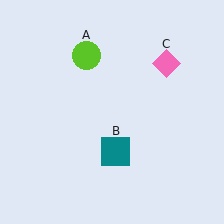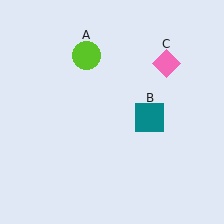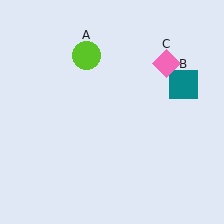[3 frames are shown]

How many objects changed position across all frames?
1 object changed position: teal square (object B).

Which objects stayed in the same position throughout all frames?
Lime circle (object A) and pink diamond (object C) remained stationary.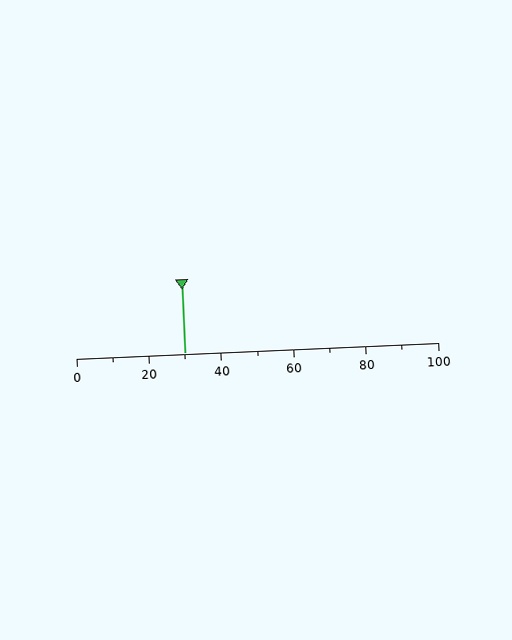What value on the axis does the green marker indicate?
The marker indicates approximately 30.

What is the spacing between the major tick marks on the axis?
The major ticks are spaced 20 apart.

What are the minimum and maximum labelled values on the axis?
The axis runs from 0 to 100.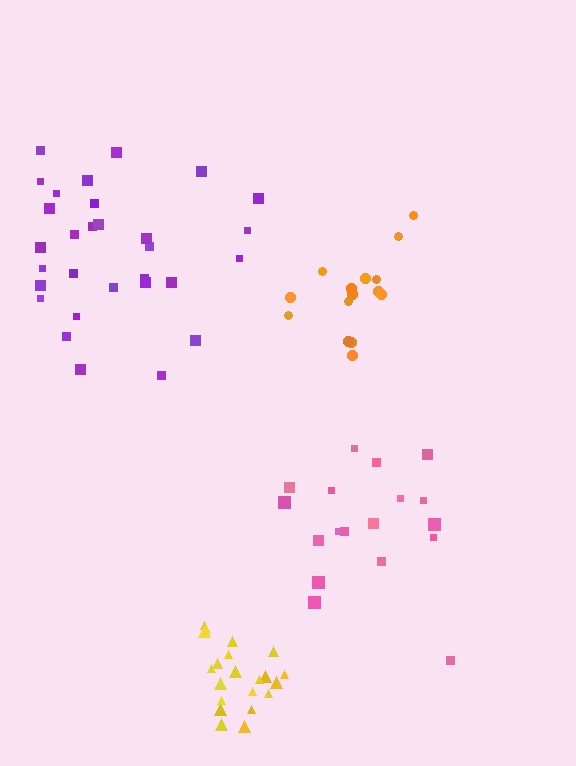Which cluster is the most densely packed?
Yellow.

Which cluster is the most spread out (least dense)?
Purple.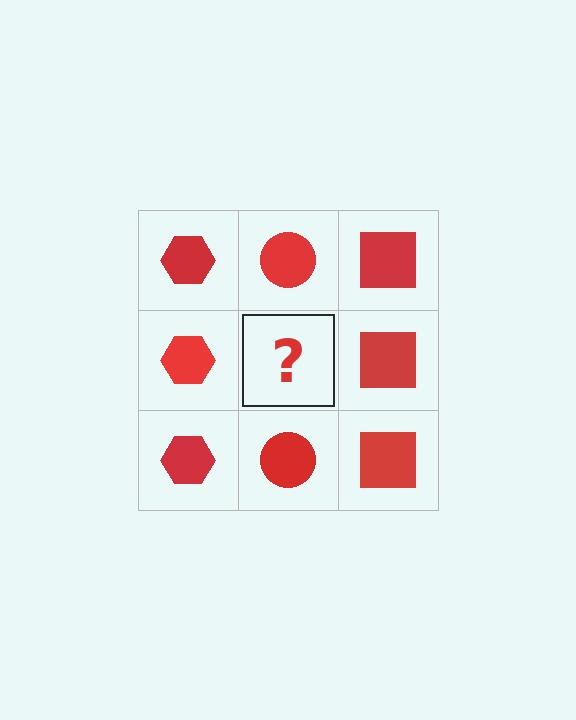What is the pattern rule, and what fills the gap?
The rule is that each column has a consistent shape. The gap should be filled with a red circle.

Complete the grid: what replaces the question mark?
The question mark should be replaced with a red circle.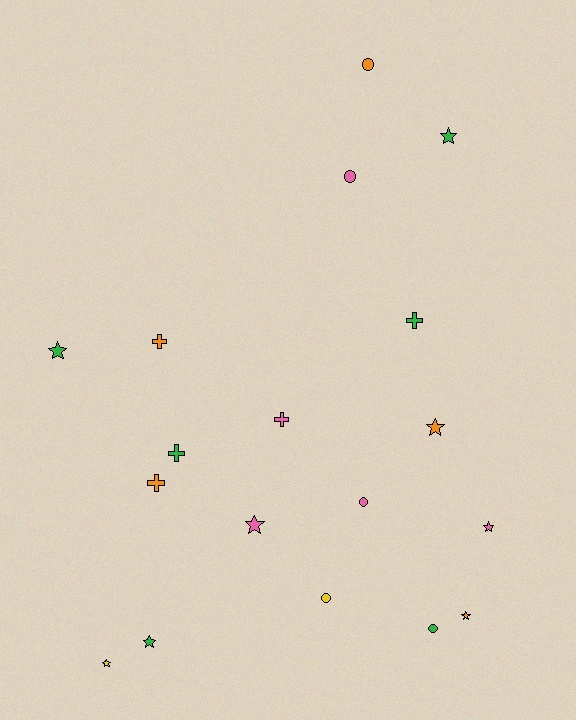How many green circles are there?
There is 1 green circle.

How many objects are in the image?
There are 18 objects.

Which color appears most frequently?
Green, with 6 objects.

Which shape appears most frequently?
Star, with 8 objects.